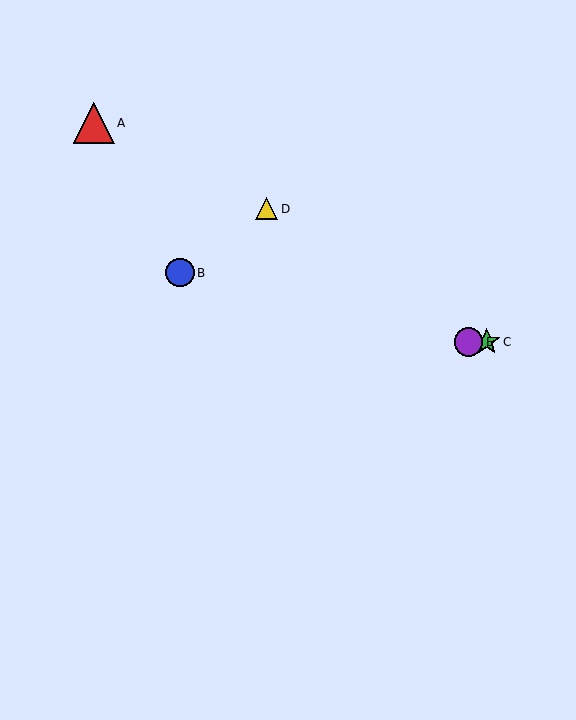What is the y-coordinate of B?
Object B is at y≈273.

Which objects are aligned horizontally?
Objects C, E are aligned horizontally.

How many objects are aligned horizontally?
2 objects (C, E) are aligned horizontally.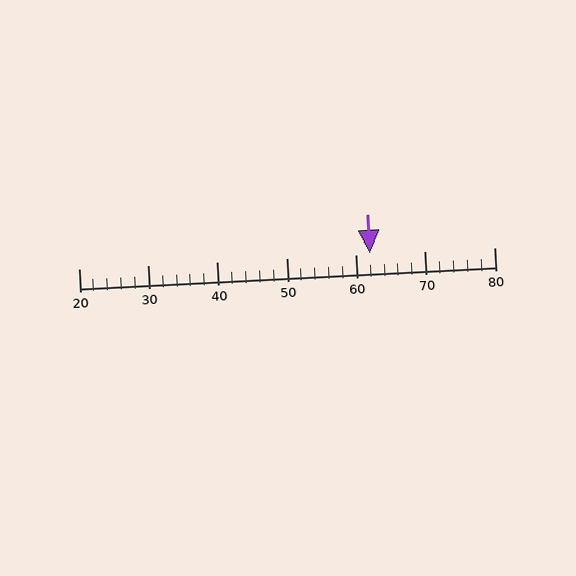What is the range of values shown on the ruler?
The ruler shows values from 20 to 80.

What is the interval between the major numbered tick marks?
The major tick marks are spaced 10 units apart.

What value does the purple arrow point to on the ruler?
The purple arrow points to approximately 62.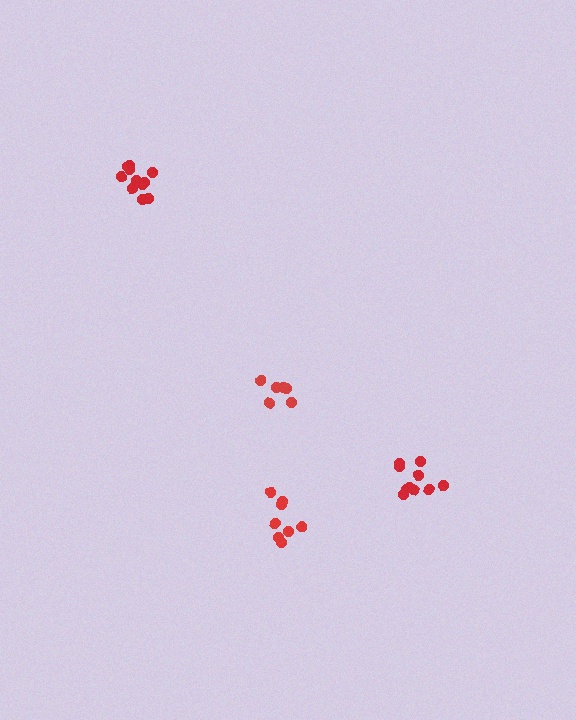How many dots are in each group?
Group 1: 10 dots, Group 2: 6 dots, Group 3: 8 dots, Group 4: 11 dots (35 total).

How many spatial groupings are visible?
There are 4 spatial groupings.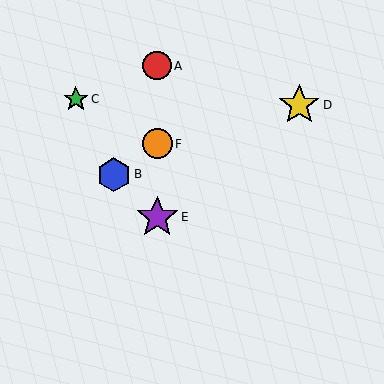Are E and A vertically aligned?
Yes, both are at x≈157.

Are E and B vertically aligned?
No, E is at x≈157 and B is at x≈114.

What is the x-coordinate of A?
Object A is at x≈157.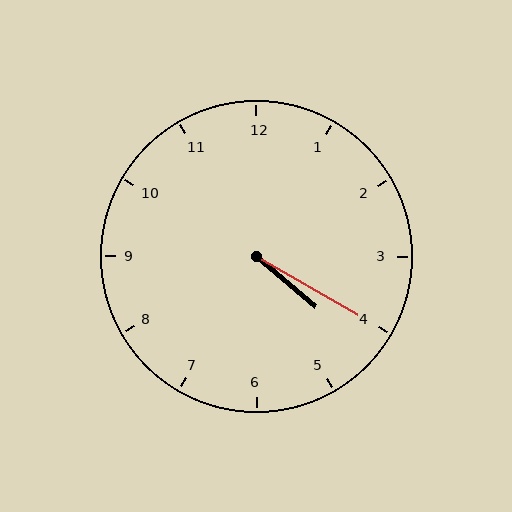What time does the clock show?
4:20.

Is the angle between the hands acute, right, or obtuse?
It is acute.